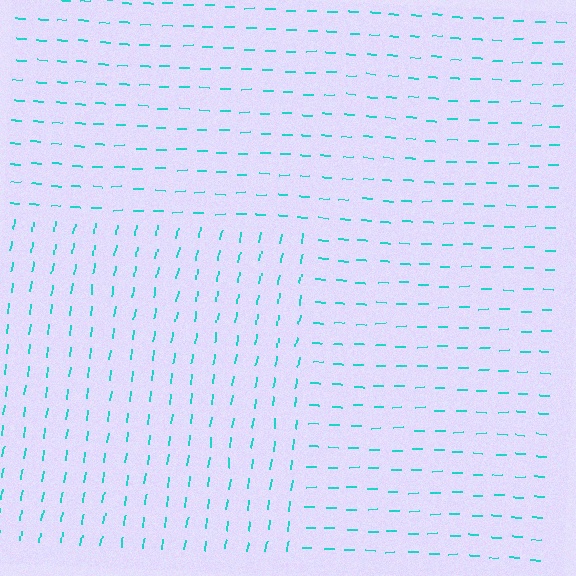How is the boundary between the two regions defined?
The boundary is defined purely by a change in line orientation (approximately 82 degrees difference). All lines are the same color and thickness.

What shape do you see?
I see a rectangle.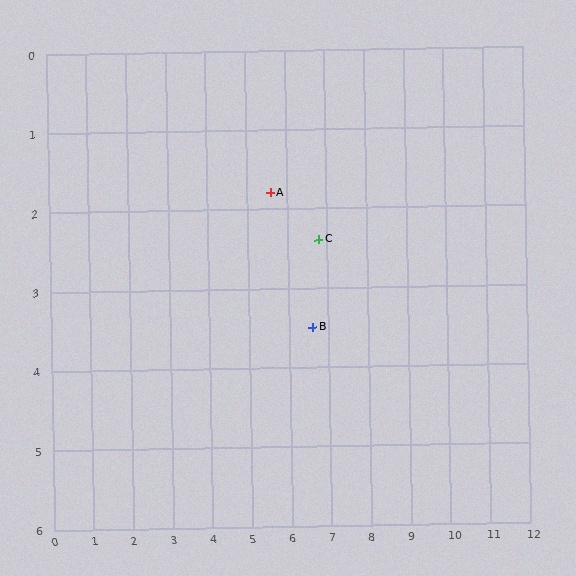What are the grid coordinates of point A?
Point A is at approximately (5.6, 1.8).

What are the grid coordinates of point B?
Point B is at approximately (6.6, 3.5).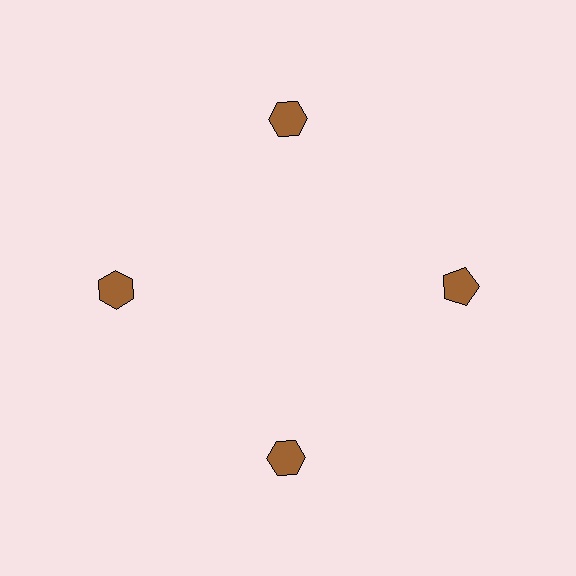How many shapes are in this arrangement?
There are 4 shapes arranged in a ring pattern.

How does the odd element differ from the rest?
It has a different shape: pentagon instead of hexagon.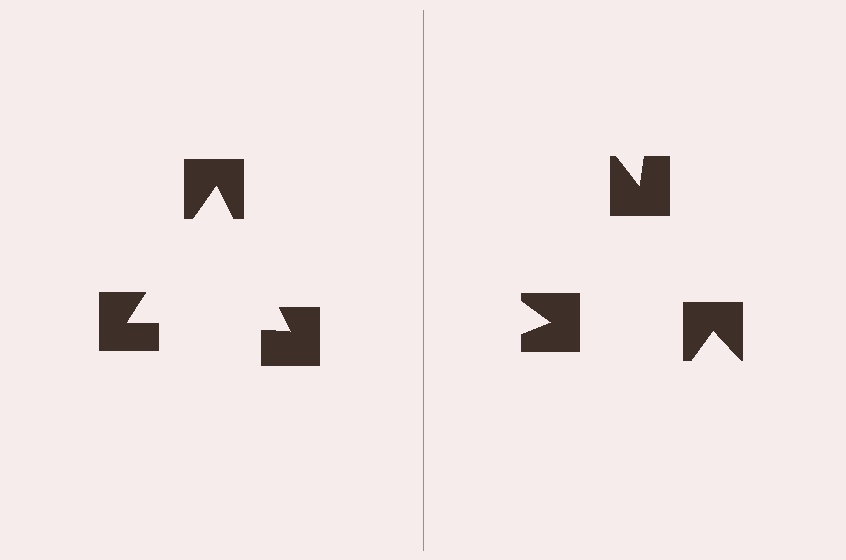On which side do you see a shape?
An illusory triangle appears on the left side. On the right side the wedge cuts are rotated, so no coherent shape forms.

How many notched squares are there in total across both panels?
6 — 3 on each side.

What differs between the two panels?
The notched squares are positioned identically on both sides; only the wedge orientations differ. On the left they align to a triangle; on the right they are misaligned.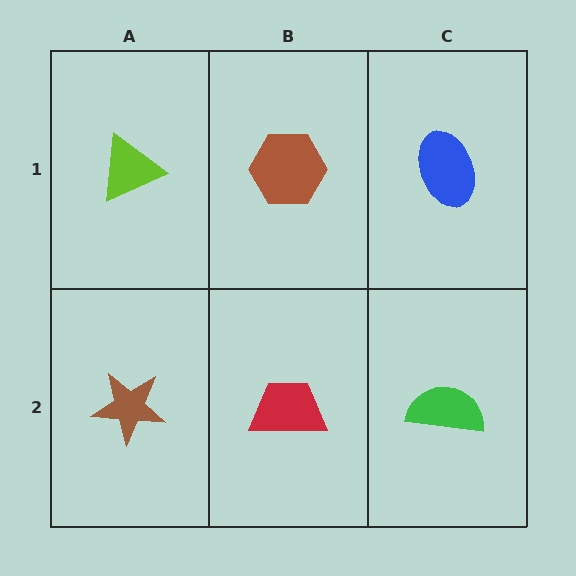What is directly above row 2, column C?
A blue ellipse.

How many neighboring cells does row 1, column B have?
3.